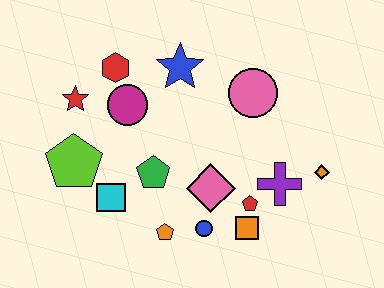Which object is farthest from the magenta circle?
The orange diamond is farthest from the magenta circle.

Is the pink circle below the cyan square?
No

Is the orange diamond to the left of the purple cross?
No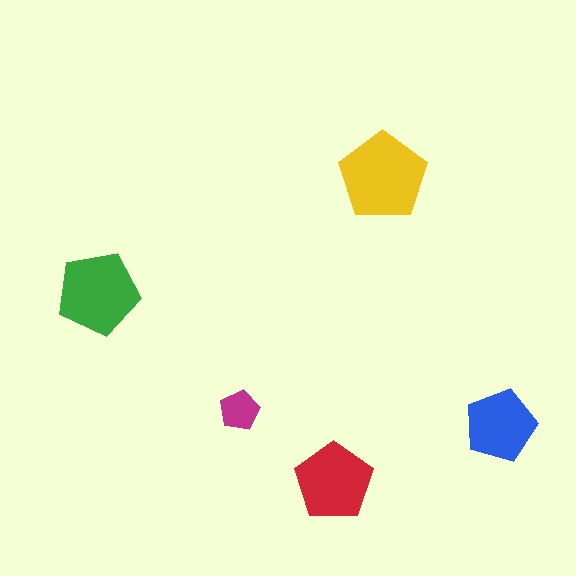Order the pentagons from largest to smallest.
the yellow one, the green one, the red one, the blue one, the magenta one.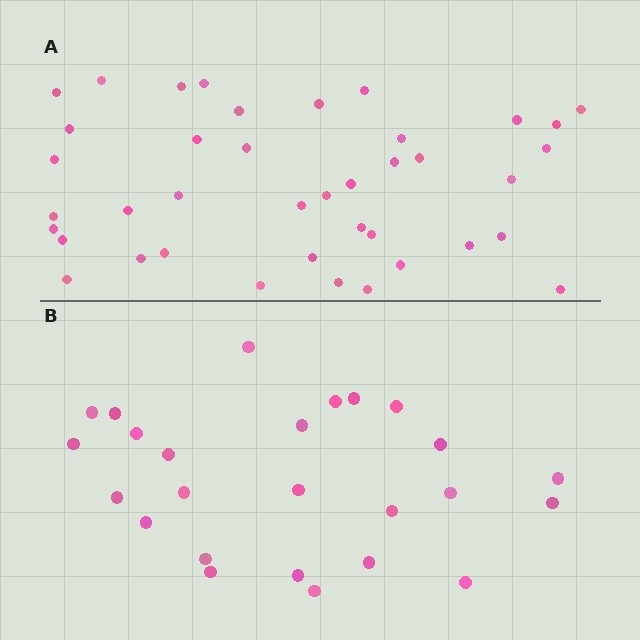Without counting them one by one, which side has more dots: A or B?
Region A (the top region) has more dots.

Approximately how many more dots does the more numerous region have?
Region A has approximately 15 more dots than region B.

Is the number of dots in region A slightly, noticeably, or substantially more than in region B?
Region A has substantially more. The ratio is roughly 1.6 to 1.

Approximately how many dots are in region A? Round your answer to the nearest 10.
About 40 dots.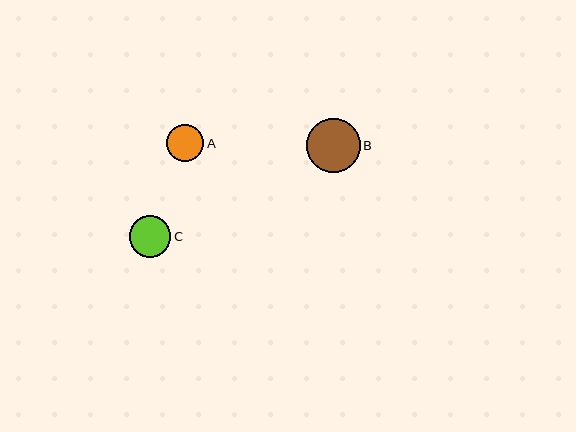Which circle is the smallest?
Circle A is the smallest with a size of approximately 37 pixels.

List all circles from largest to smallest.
From largest to smallest: B, C, A.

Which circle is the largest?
Circle B is the largest with a size of approximately 54 pixels.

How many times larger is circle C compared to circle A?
Circle C is approximately 1.1 times the size of circle A.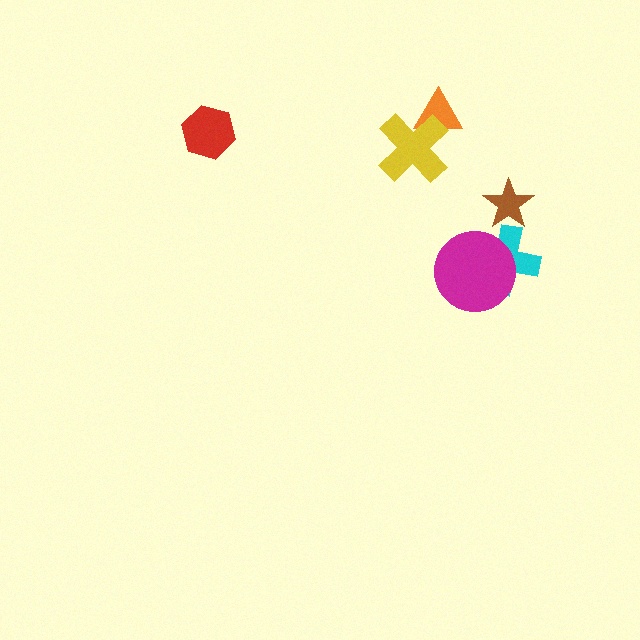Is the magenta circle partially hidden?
No, no other shape covers it.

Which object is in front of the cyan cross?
The magenta circle is in front of the cyan cross.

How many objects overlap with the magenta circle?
1 object overlaps with the magenta circle.